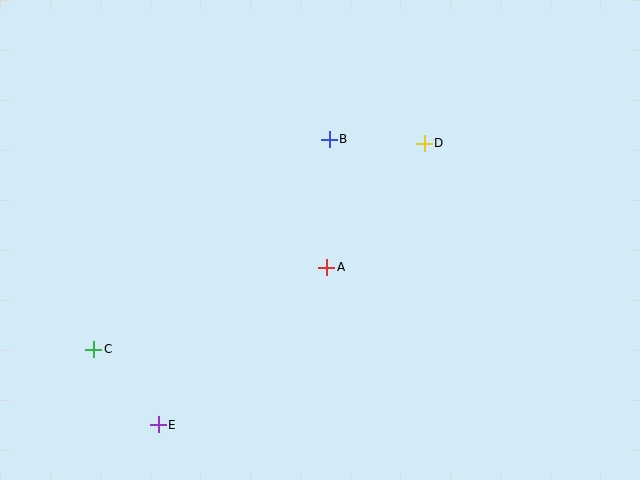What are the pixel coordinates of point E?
Point E is at (158, 425).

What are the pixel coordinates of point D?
Point D is at (424, 143).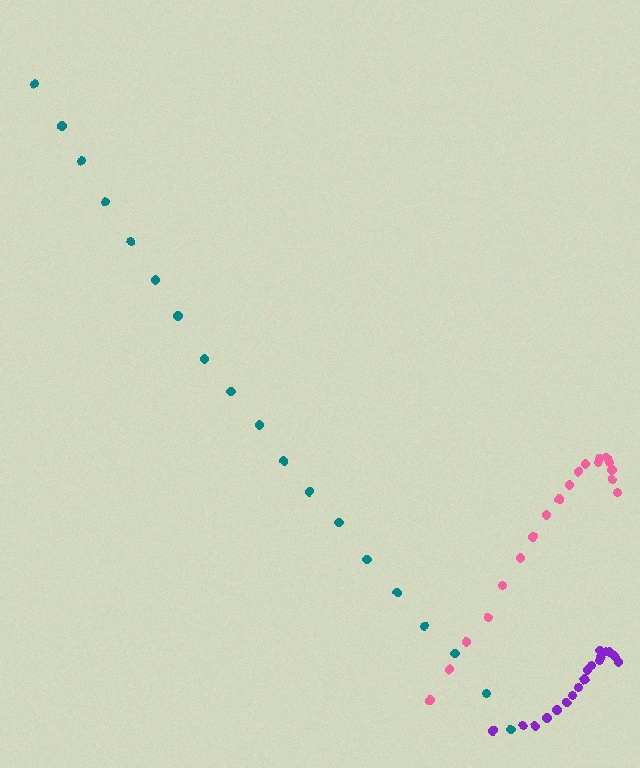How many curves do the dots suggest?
There are 3 distinct paths.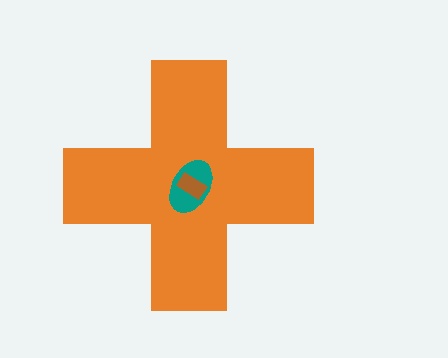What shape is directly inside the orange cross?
The teal ellipse.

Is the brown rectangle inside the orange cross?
Yes.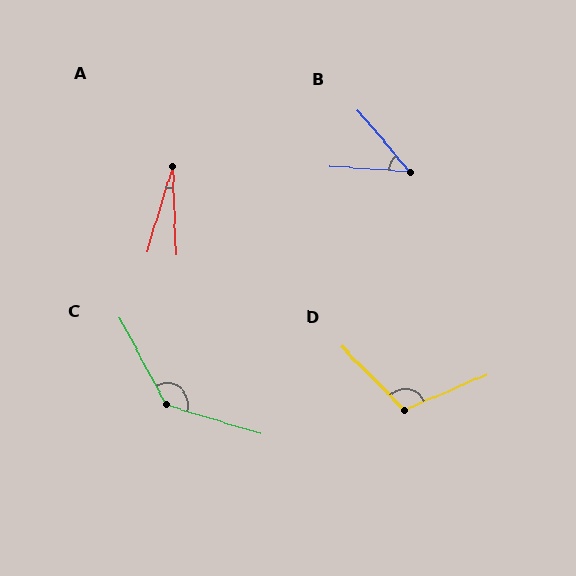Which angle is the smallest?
A, at approximately 19 degrees.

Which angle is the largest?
C, at approximately 135 degrees.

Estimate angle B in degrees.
Approximately 46 degrees.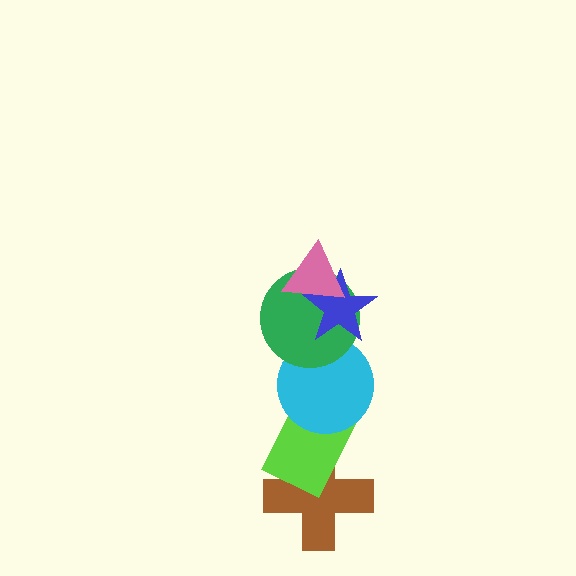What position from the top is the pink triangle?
The pink triangle is 1st from the top.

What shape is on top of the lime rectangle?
The cyan circle is on top of the lime rectangle.